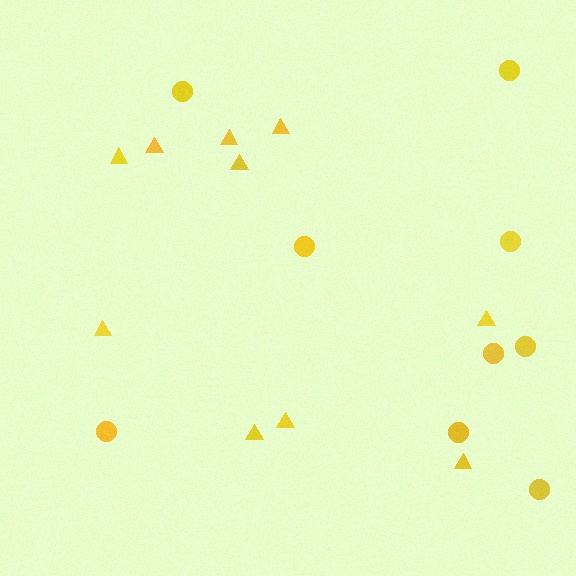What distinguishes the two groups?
There are 2 groups: one group of triangles (10) and one group of circles (9).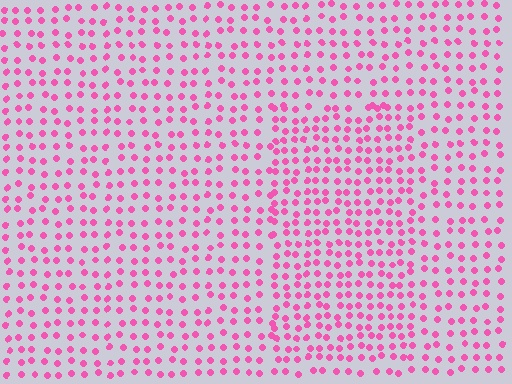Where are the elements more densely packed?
The elements are more densely packed inside the rectangle boundary.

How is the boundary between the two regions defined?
The boundary is defined by a change in element density (approximately 1.5x ratio). All elements are the same color, size, and shape.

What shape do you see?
I see a rectangle.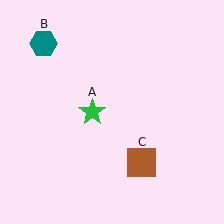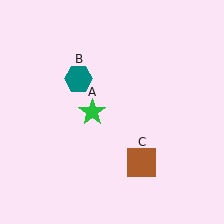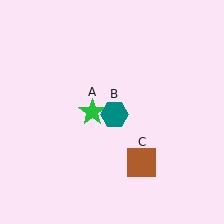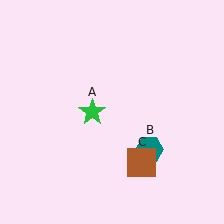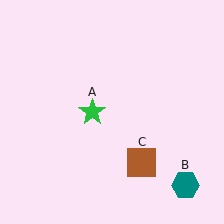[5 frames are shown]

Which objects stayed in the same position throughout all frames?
Green star (object A) and brown square (object C) remained stationary.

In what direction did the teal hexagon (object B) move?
The teal hexagon (object B) moved down and to the right.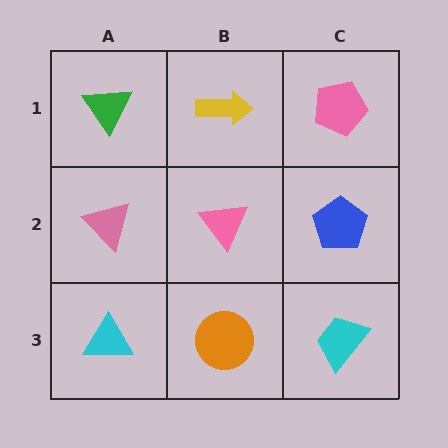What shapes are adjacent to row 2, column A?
A green triangle (row 1, column A), a cyan triangle (row 3, column A), a pink triangle (row 2, column B).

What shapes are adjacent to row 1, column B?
A pink triangle (row 2, column B), a green triangle (row 1, column A), a pink pentagon (row 1, column C).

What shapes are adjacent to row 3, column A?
A pink triangle (row 2, column A), an orange circle (row 3, column B).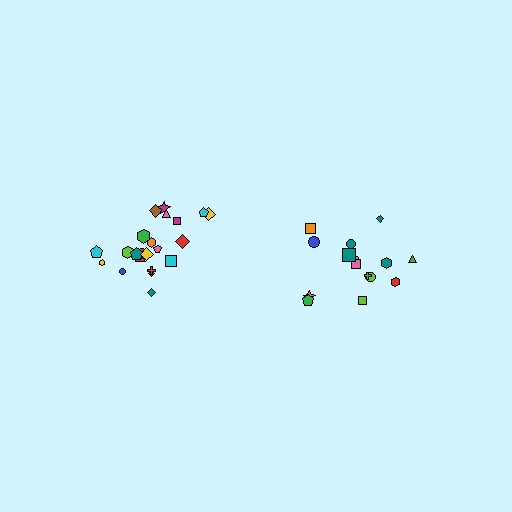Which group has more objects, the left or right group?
The left group.